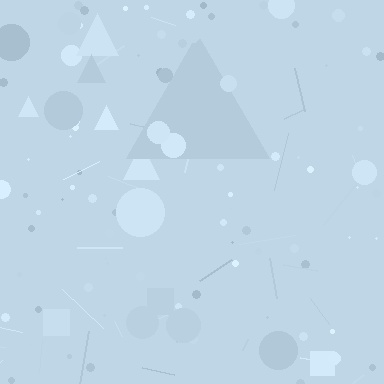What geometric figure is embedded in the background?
A triangle is embedded in the background.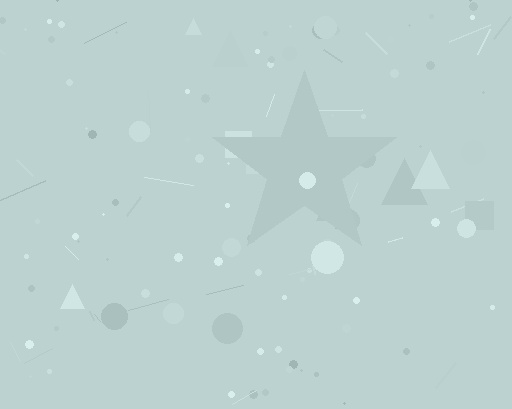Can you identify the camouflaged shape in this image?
The camouflaged shape is a star.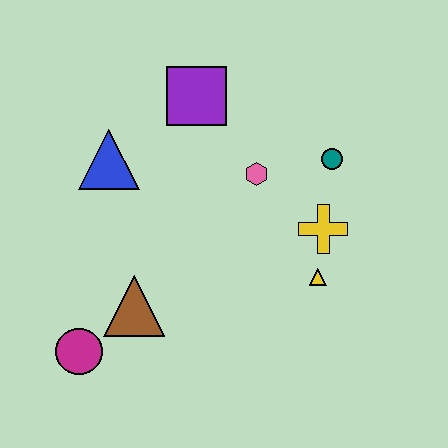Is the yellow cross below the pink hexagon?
Yes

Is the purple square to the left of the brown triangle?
No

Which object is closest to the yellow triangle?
The yellow cross is closest to the yellow triangle.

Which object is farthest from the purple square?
The magenta circle is farthest from the purple square.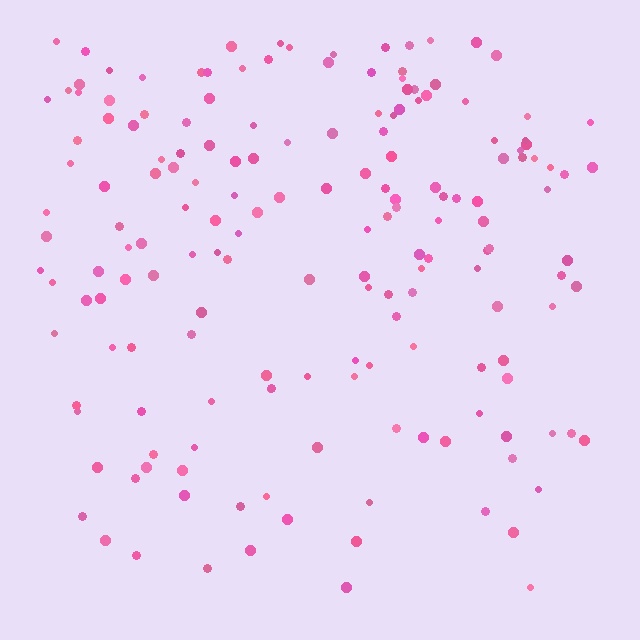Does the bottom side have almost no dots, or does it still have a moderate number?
Still a moderate number, just noticeably fewer than the top.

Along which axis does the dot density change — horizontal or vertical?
Vertical.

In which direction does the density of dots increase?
From bottom to top, with the top side densest.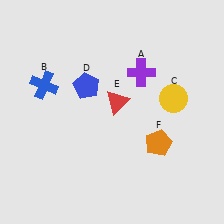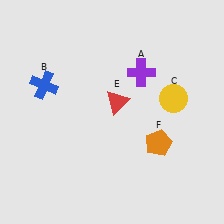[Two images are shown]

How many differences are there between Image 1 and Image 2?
There is 1 difference between the two images.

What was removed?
The blue pentagon (D) was removed in Image 2.